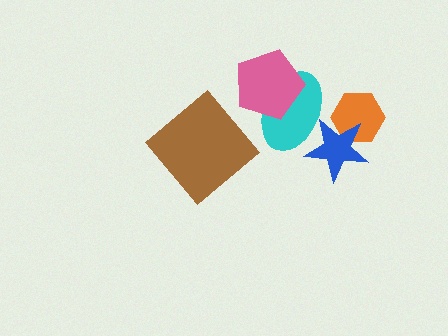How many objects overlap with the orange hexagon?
1 object overlaps with the orange hexagon.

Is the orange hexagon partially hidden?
Yes, it is partially covered by another shape.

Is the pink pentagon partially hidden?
No, no other shape covers it.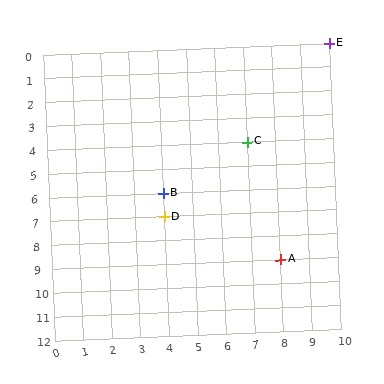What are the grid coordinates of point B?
Point B is at grid coordinates (4, 6).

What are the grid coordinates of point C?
Point C is at grid coordinates (7, 4).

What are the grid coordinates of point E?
Point E is at grid coordinates (10, 0).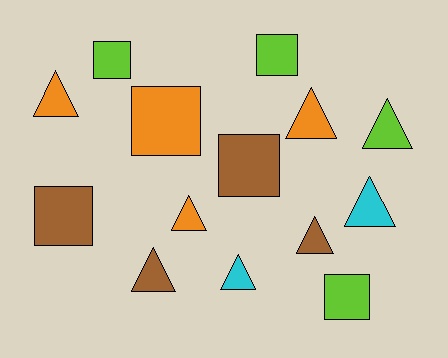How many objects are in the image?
There are 14 objects.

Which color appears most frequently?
Orange, with 4 objects.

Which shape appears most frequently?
Triangle, with 8 objects.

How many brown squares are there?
There are 2 brown squares.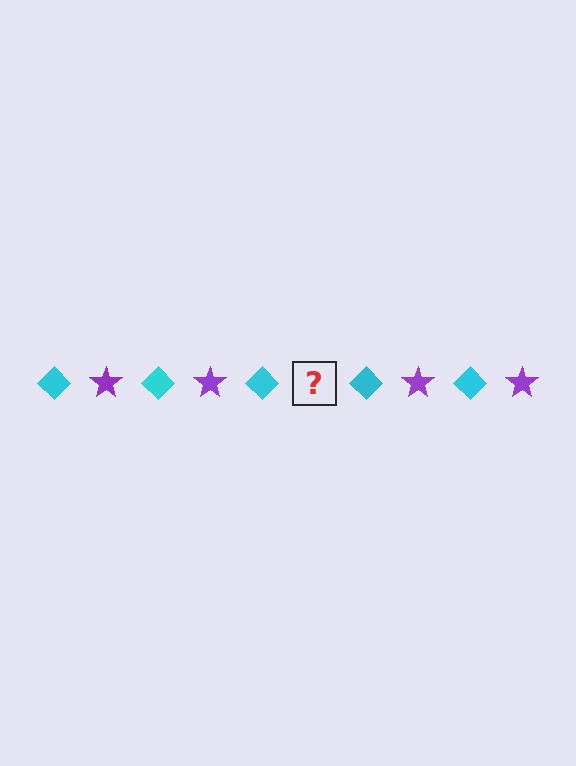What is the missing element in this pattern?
The missing element is a purple star.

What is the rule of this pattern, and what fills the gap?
The rule is that the pattern alternates between cyan diamond and purple star. The gap should be filled with a purple star.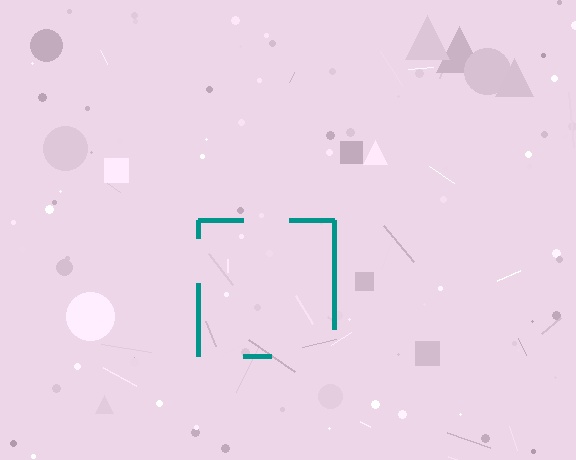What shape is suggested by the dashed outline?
The dashed outline suggests a square.